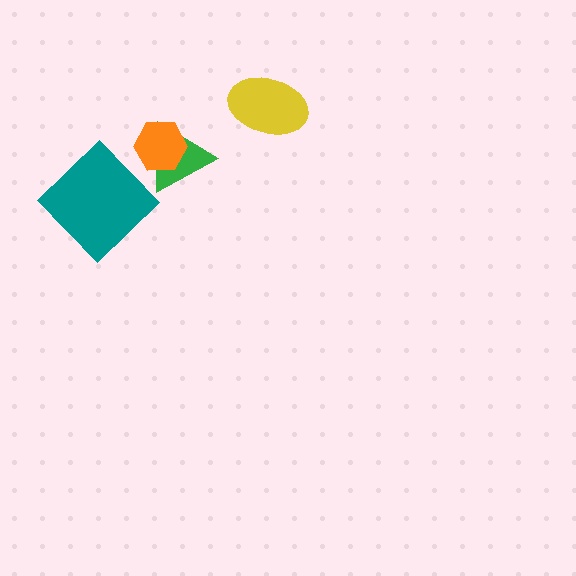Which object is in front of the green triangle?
The orange hexagon is in front of the green triangle.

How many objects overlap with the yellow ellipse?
0 objects overlap with the yellow ellipse.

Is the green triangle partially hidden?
Yes, it is partially covered by another shape.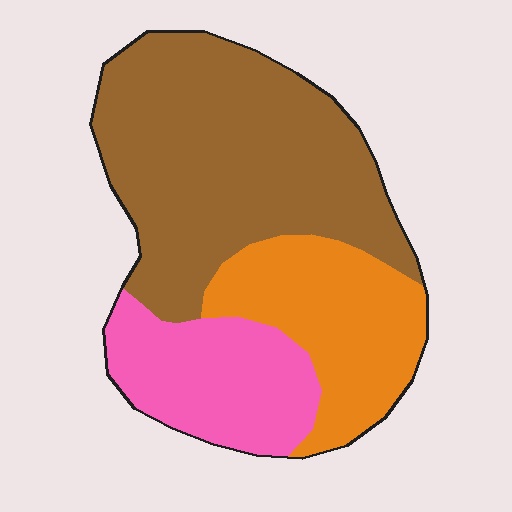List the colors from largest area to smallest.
From largest to smallest: brown, orange, pink.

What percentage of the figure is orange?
Orange takes up between a sixth and a third of the figure.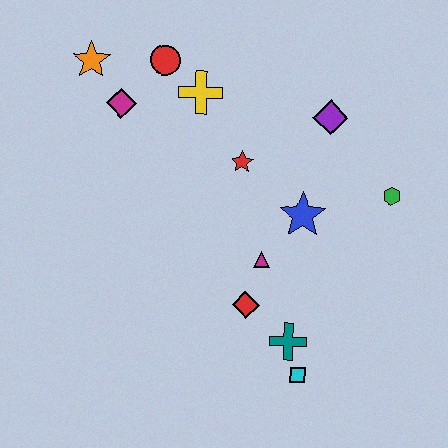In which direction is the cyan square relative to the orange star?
The cyan square is below the orange star.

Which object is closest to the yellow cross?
The red circle is closest to the yellow cross.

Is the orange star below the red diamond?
No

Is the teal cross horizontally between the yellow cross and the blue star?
Yes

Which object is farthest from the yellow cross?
The cyan square is farthest from the yellow cross.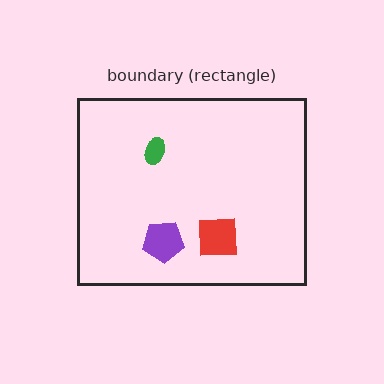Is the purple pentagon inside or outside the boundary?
Inside.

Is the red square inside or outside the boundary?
Inside.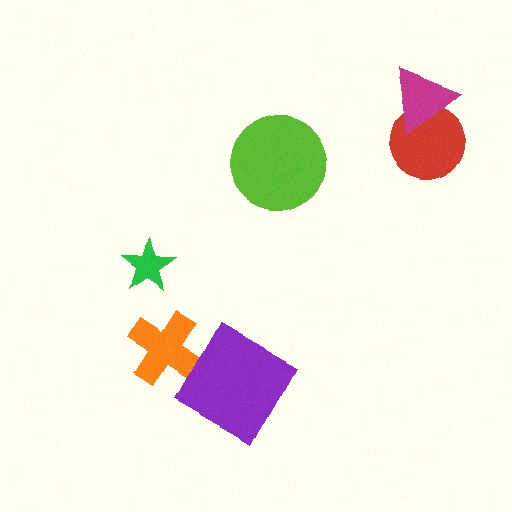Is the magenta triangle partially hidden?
No, no other shape covers it.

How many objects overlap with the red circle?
1 object overlaps with the red circle.